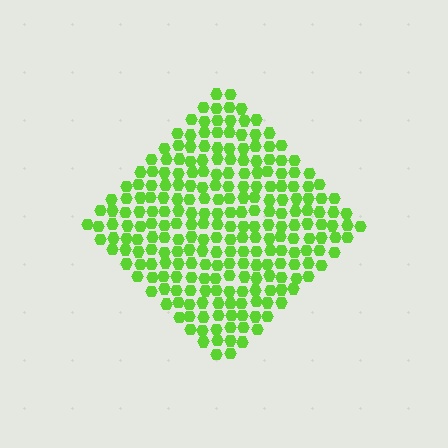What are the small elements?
The small elements are hexagons.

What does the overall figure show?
The overall figure shows a diamond.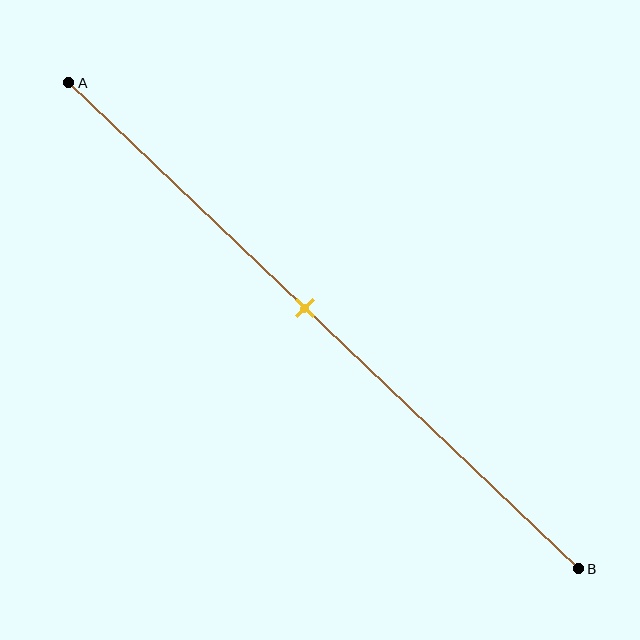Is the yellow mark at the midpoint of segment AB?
No, the mark is at about 45% from A, not at the 50% midpoint.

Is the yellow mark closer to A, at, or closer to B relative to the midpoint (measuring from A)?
The yellow mark is closer to point A than the midpoint of segment AB.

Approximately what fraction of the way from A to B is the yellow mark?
The yellow mark is approximately 45% of the way from A to B.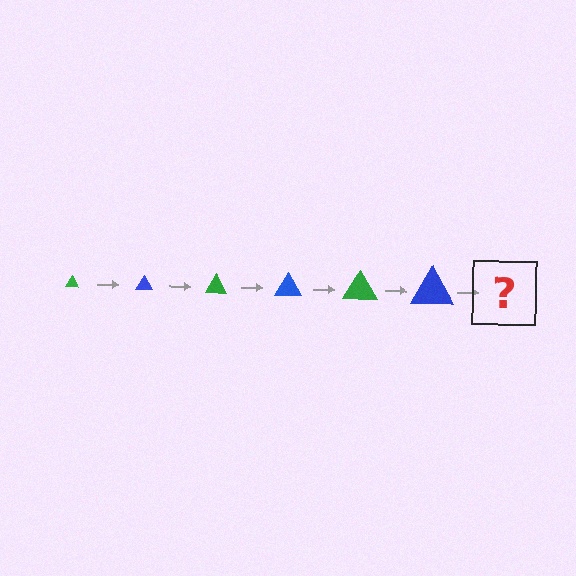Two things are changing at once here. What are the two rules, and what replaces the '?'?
The two rules are that the triangle grows larger each step and the color cycles through green and blue. The '?' should be a green triangle, larger than the previous one.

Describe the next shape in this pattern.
It should be a green triangle, larger than the previous one.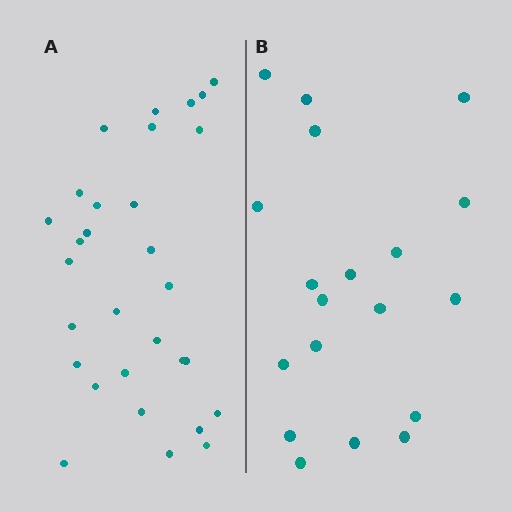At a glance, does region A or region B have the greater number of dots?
Region A (the left region) has more dots.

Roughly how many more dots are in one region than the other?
Region A has roughly 12 or so more dots than region B.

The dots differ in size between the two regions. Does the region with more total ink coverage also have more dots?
No. Region B has more total ink coverage because its dots are larger, but region A actually contains more individual dots. Total area can be misleading — the number of items is what matters here.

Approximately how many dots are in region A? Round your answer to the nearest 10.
About 30 dots.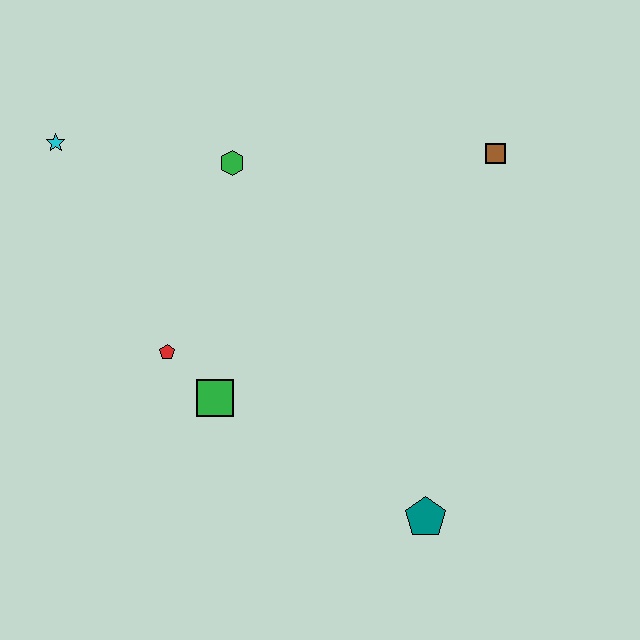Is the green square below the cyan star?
Yes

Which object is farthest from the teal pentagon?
The cyan star is farthest from the teal pentagon.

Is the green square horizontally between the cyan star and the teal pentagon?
Yes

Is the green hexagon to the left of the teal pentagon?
Yes